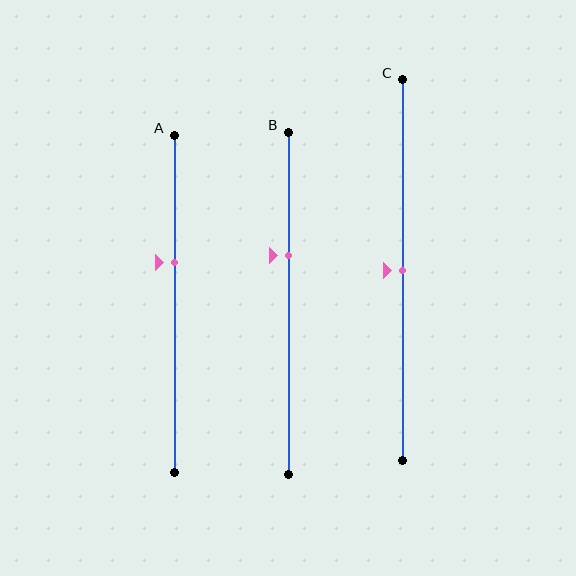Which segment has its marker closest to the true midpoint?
Segment C has its marker closest to the true midpoint.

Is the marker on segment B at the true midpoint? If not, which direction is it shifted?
No, the marker on segment B is shifted upward by about 14% of the segment length.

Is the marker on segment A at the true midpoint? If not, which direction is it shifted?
No, the marker on segment A is shifted upward by about 12% of the segment length.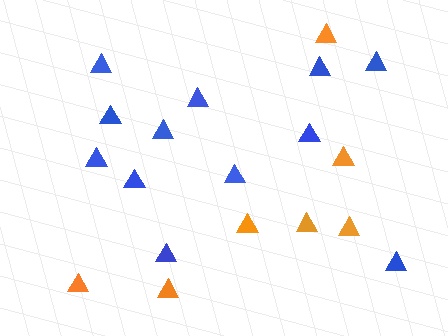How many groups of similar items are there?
There are 2 groups: one group of blue triangles (12) and one group of orange triangles (7).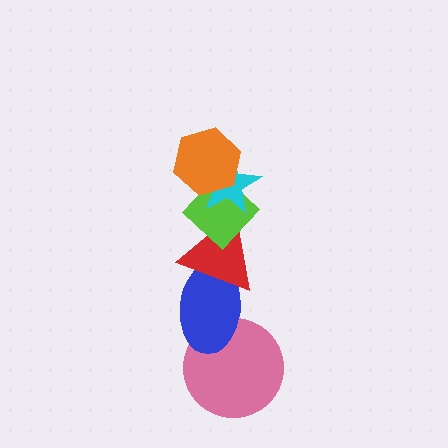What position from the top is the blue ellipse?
The blue ellipse is 5th from the top.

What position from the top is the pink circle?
The pink circle is 6th from the top.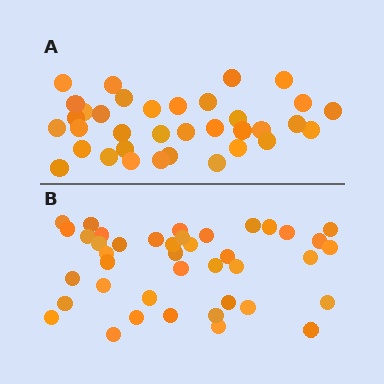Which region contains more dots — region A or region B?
Region B (the bottom region) has more dots.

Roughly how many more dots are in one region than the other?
Region B has about 6 more dots than region A.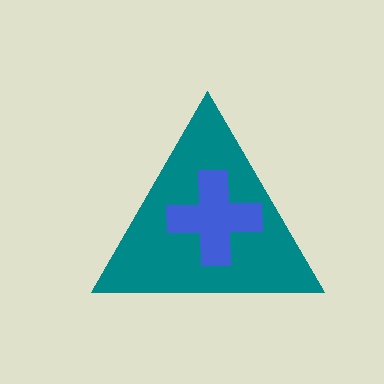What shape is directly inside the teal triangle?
The blue cross.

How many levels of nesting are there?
2.